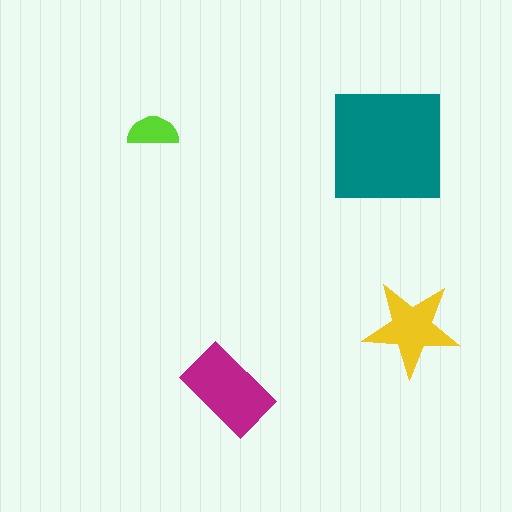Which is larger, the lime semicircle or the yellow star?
The yellow star.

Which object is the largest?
The teal square.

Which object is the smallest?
The lime semicircle.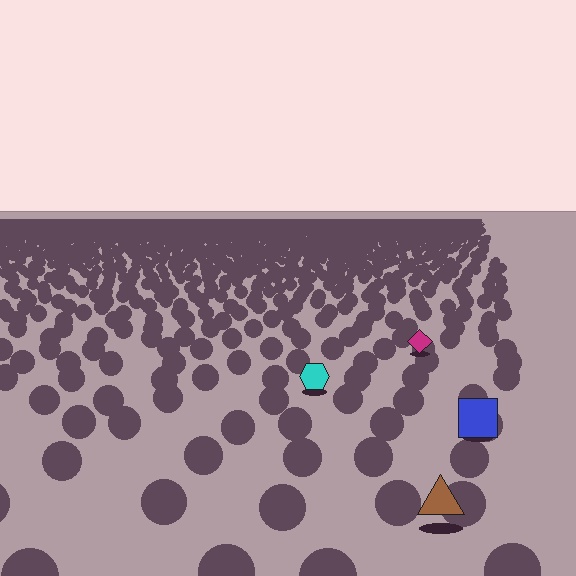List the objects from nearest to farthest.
From nearest to farthest: the brown triangle, the blue square, the cyan hexagon, the magenta diamond.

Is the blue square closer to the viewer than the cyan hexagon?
Yes. The blue square is closer — you can tell from the texture gradient: the ground texture is coarser near it.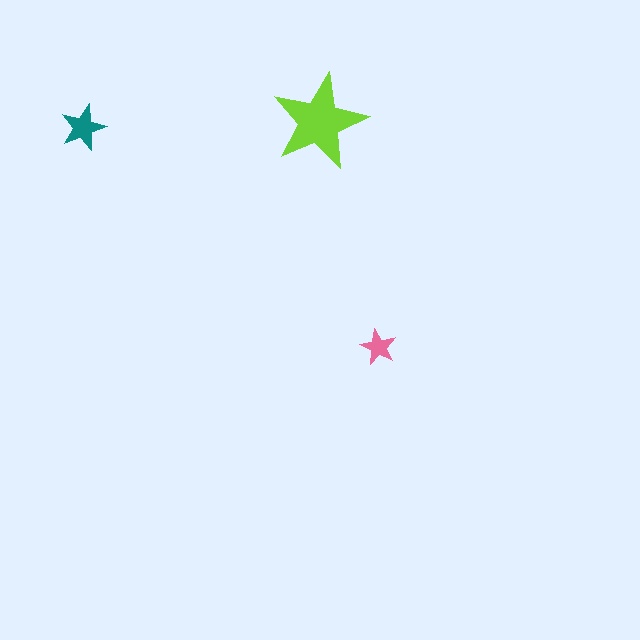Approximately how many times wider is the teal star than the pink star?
About 1.5 times wider.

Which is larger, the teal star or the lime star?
The lime one.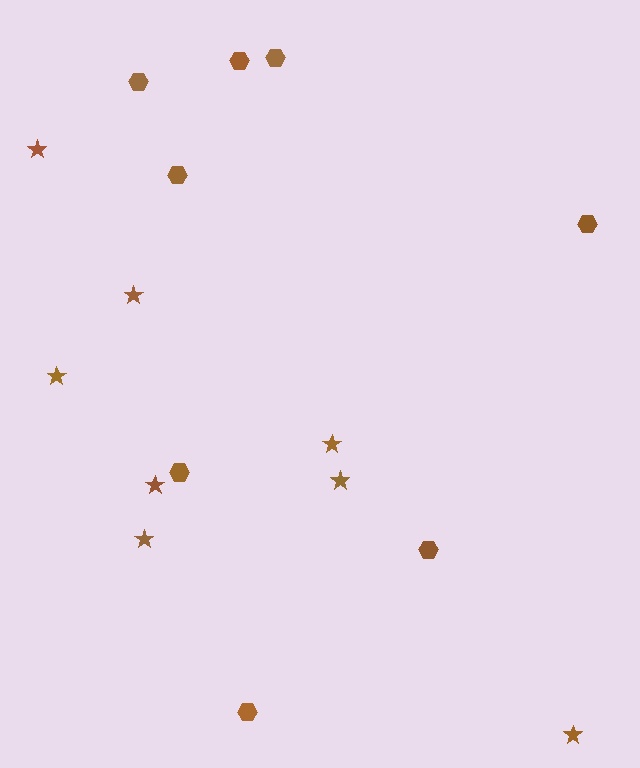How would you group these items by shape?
There are 2 groups: one group of hexagons (8) and one group of stars (8).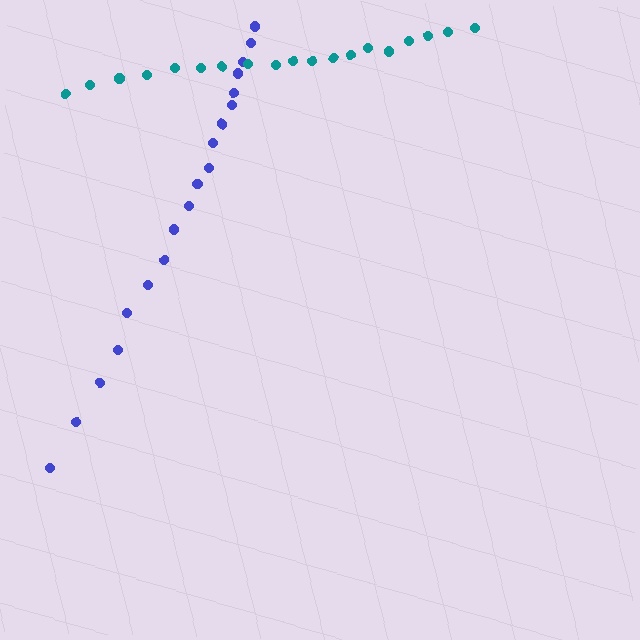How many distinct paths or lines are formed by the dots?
There are 2 distinct paths.